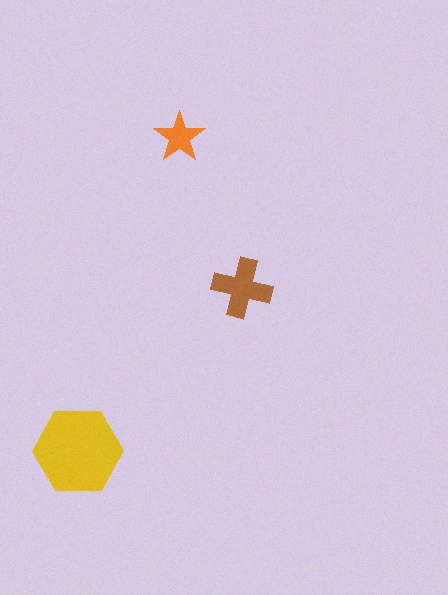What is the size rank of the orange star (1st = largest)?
3rd.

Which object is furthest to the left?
The yellow hexagon is leftmost.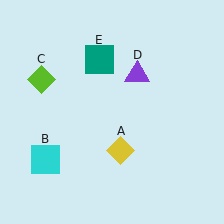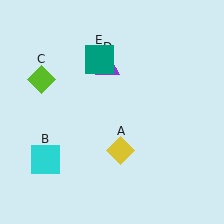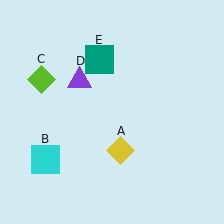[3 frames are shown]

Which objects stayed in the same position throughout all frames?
Yellow diamond (object A) and cyan square (object B) and lime diamond (object C) and teal square (object E) remained stationary.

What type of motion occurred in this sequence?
The purple triangle (object D) rotated counterclockwise around the center of the scene.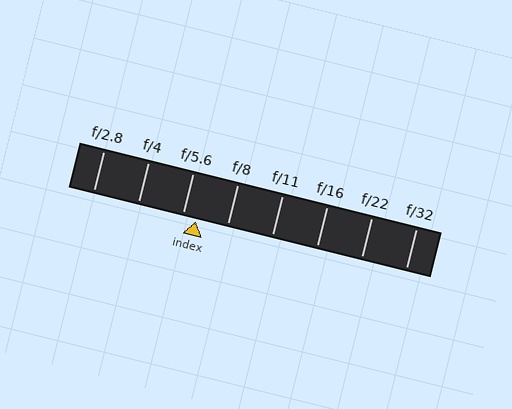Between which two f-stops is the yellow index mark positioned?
The index mark is between f/5.6 and f/8.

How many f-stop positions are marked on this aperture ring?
There are 8 f-stop positions marked.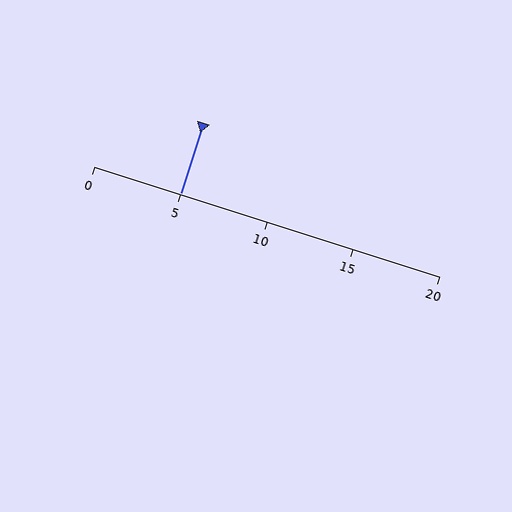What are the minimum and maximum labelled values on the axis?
The axis runs from 0 to 20.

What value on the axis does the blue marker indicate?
The marker indicates approximately 5.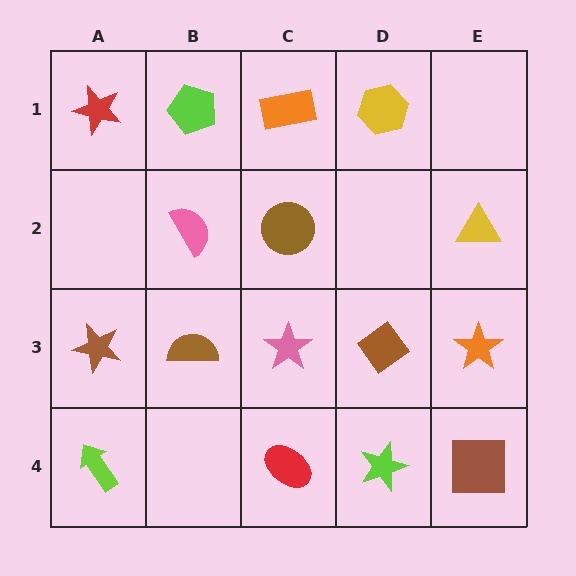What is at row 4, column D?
A lime star.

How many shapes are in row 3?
5 shapes.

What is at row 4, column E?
A brown square.